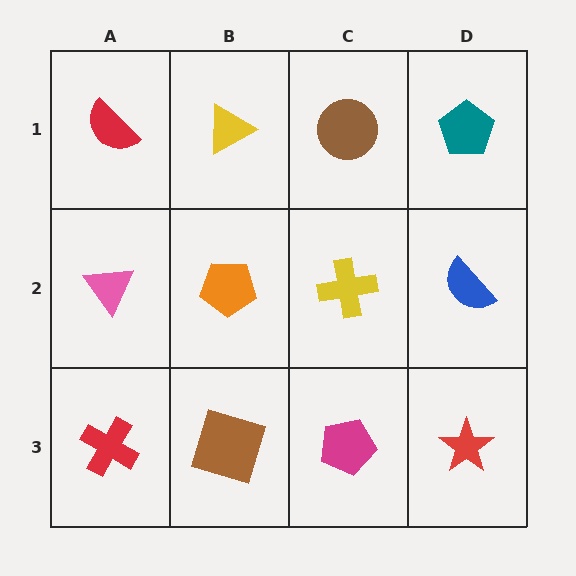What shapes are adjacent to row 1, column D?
A blue semicircle (row 2, column D), a brown circle (row 1, column C).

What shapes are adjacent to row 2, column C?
A brown circle (row 1, column C), a magenta pentagon (row 3, column C), an orange pentagon (row 2, column B), a blue semicircle (row 2, column D).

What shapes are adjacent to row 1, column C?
A yellow cross (row 2, column C), a yellow triangle (row 1, column B), a teal pentagon (row 1, column D).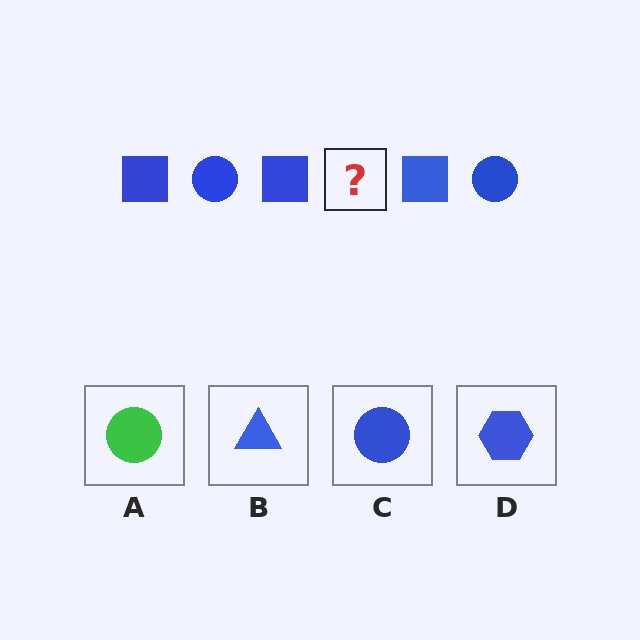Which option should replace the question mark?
Option C.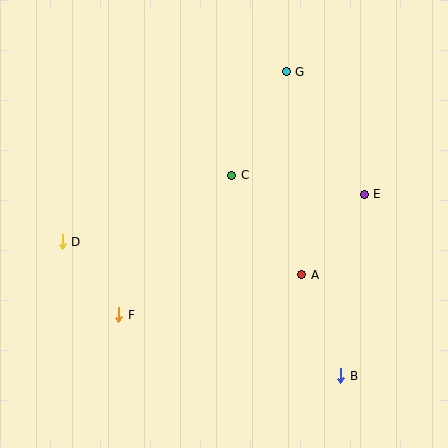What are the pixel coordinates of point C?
Point C is at (232, 175).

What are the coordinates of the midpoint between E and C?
The midpoint between E and C is at (298, 185).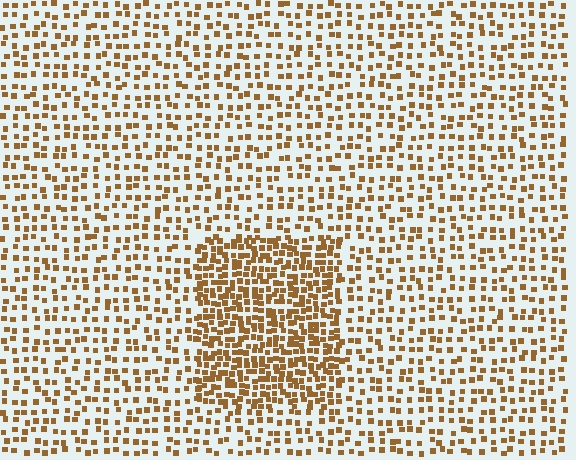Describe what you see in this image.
The image contains small brown elements arranged at two different densities. A rectangle-shaped region is visible where the elements are more densely packed than the surrounding area.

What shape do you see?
I see a rectangle.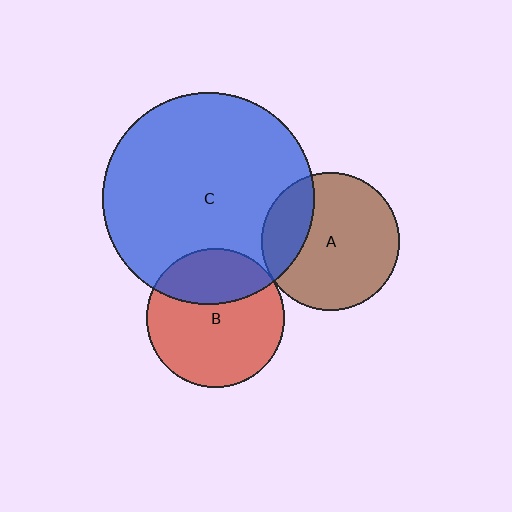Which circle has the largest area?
Circle C (blue).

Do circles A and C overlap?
Yes.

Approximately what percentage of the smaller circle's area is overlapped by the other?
Approximately 25%.